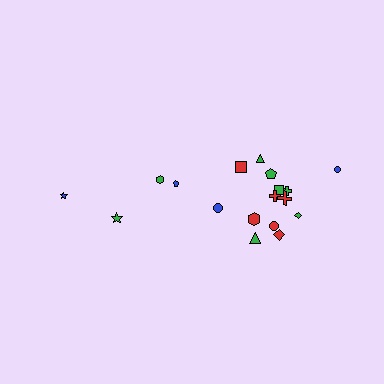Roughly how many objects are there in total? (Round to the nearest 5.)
Roughly 20 objects in total.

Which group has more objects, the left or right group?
The right group.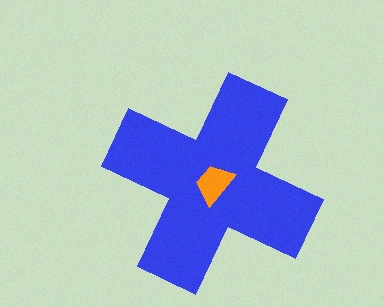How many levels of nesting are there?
2.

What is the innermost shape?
The orange trapezoid.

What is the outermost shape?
The blue cross.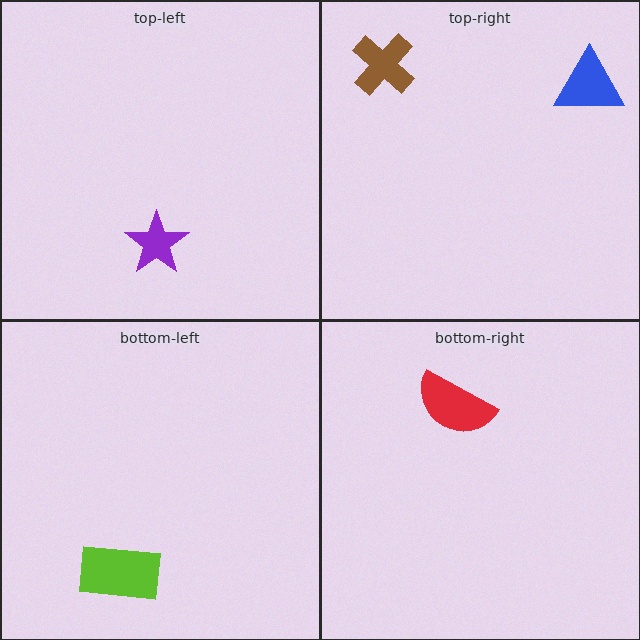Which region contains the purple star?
The top-left region.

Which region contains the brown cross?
The top-right region.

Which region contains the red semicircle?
The bottom-right region.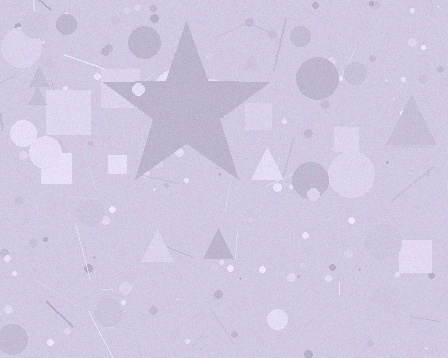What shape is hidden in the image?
A star is hidden in the image.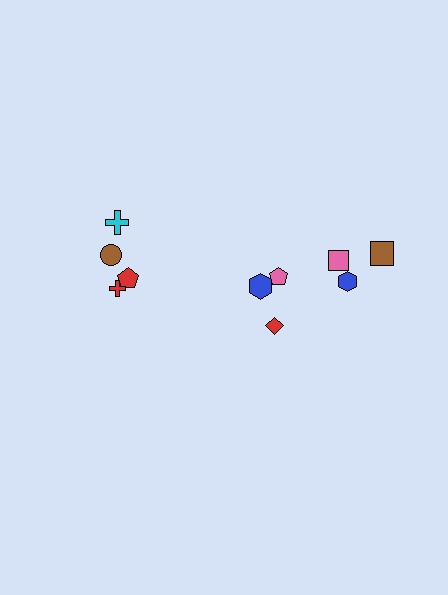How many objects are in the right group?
There are 6 objects.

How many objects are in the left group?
There are 4 objects.